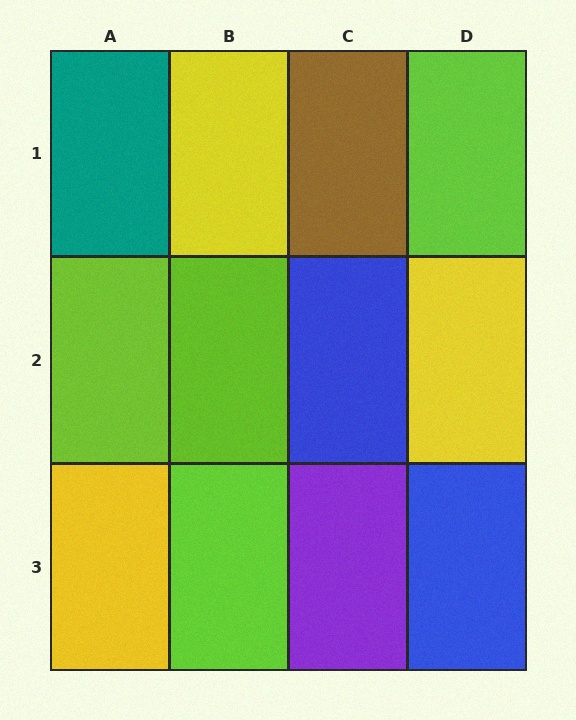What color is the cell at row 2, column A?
Lime.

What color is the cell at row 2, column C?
Blue.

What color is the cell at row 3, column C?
Purple.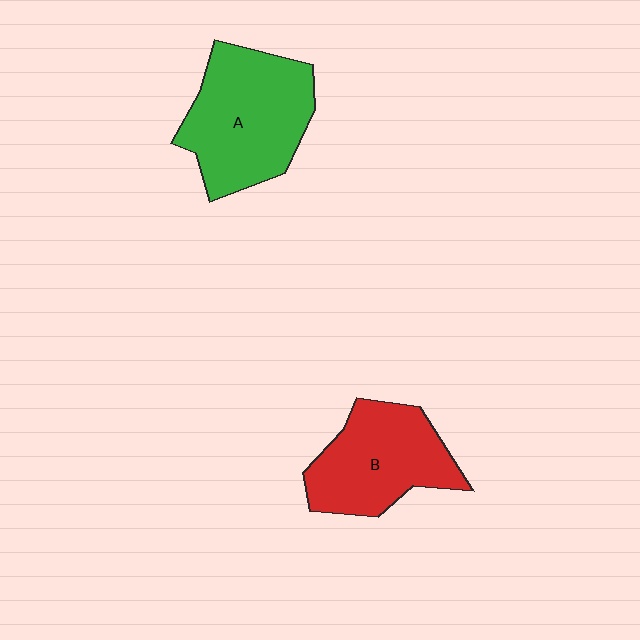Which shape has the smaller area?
Shape B (red).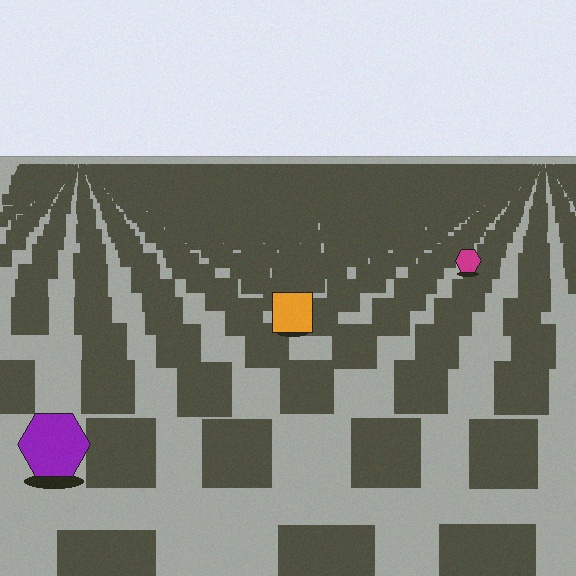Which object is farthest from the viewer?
The magenta hexagon is farthest from the viewer. It appears smaller and the ground texture around it is denser.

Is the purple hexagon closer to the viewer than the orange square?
Yes. The purple hexagon is closer — you can tell from the texture gradient: the ground texture is coarser near it.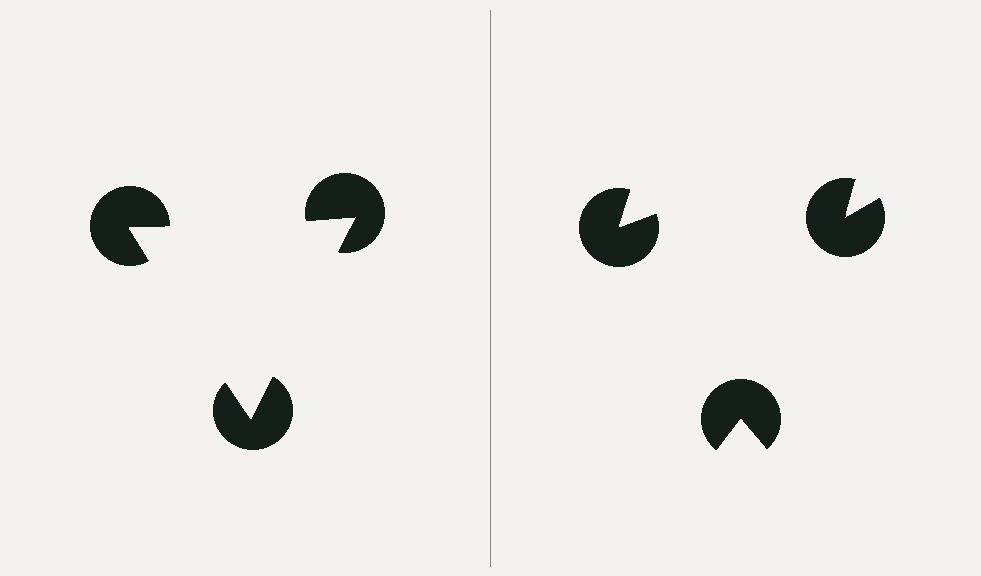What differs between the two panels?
The pac-man discs are positioned identically on both sides; only the wedge orientations differ. On the left they align to a triangle; on the right they are misaligned.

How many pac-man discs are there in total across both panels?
6 — 3 on each side.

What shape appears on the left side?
An illusory triangle.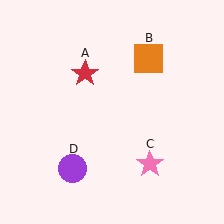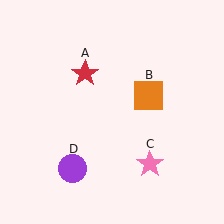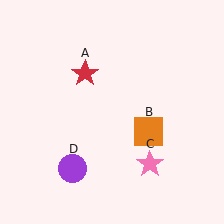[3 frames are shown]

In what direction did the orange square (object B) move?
The orange square (object B) moved down.